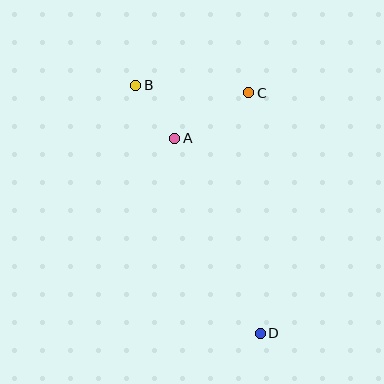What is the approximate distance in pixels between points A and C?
The distance between A and C is approximately 87 pixels.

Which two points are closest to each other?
Points A and B are closest to each other.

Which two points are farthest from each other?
Points B and D are farthest from each other.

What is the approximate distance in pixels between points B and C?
The distance between B and C is approximately 113 pixels.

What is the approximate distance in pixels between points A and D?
The distance between A and D is approximately 213 pixels.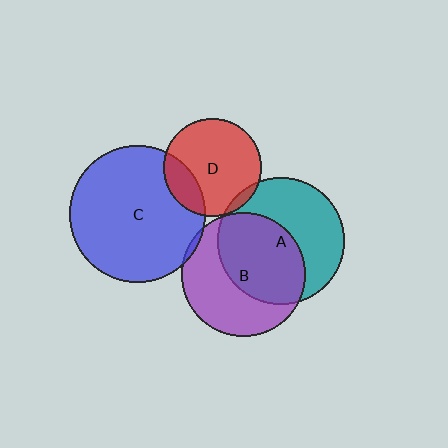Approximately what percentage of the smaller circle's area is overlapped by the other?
Approximately 5%.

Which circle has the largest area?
Circle C (blue).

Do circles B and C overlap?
Yes.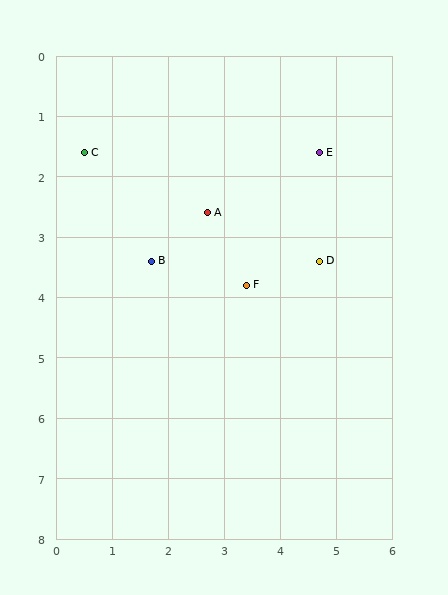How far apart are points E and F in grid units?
Points E and F are about 2.6 grid units apart.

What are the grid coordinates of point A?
Point A is at approximately (2.7, 2.6).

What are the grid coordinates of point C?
Point C is at approximately (0.5, 1.6).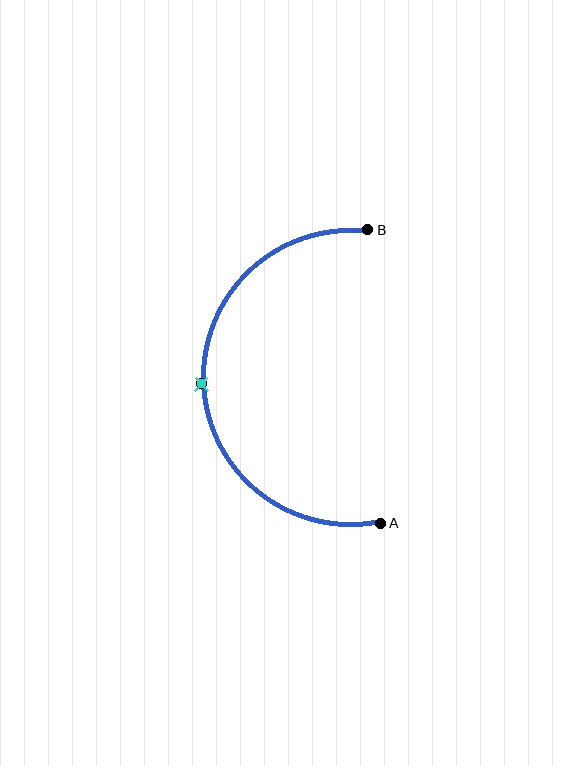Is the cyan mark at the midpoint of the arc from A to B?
Yes. The cyan mark lies on the arc at equal arc-length from both A and B — it is the arc midpoint.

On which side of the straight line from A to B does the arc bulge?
The arc bulges to the left of the straight line connecting A and B.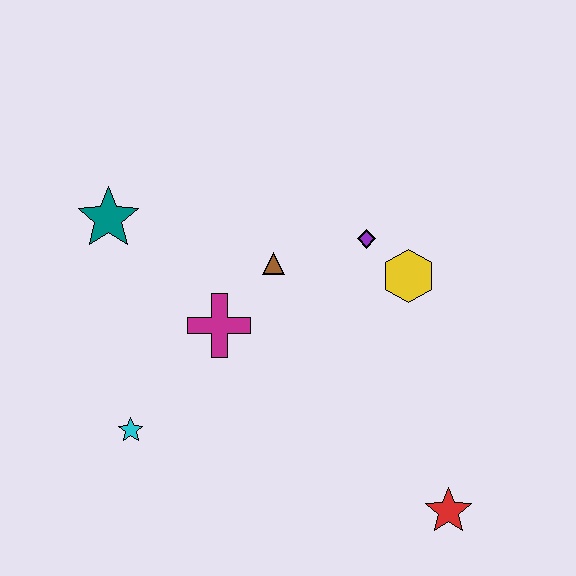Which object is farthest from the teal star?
The red star is farthest from the teal star.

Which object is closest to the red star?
The yellow hexagon is closest to the red star.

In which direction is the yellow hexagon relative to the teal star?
The yellow hexagon is to the right of the teal star.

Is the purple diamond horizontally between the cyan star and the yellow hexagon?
Yes